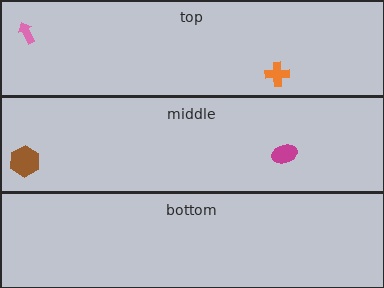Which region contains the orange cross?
The top region.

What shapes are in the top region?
The orange cross, the pink arrow.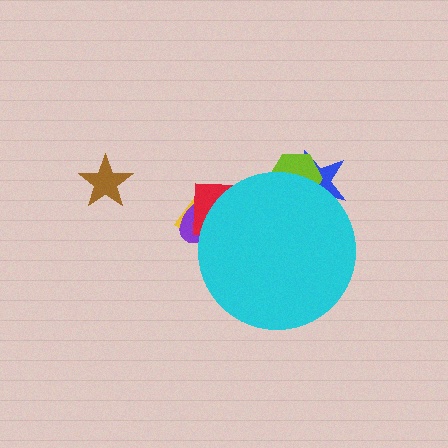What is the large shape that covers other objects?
A cyan circle.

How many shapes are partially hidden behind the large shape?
5 shapes are partially hidden.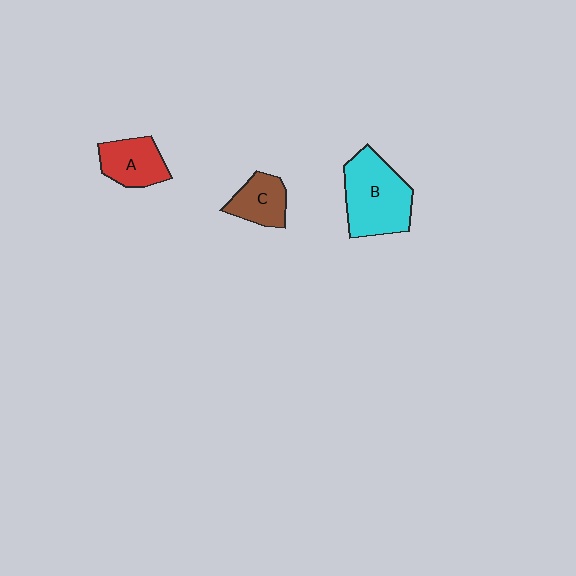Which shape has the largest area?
Shape B (cyan).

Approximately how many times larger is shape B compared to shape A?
Approximately 1.7 times.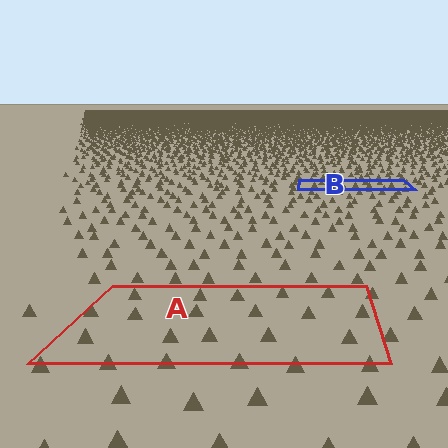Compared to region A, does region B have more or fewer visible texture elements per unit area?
Region B has more texture elements per unit area — they are packed more densely because it is farther away.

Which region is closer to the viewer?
Region A is closer. The texture elements there are larger and more spread out.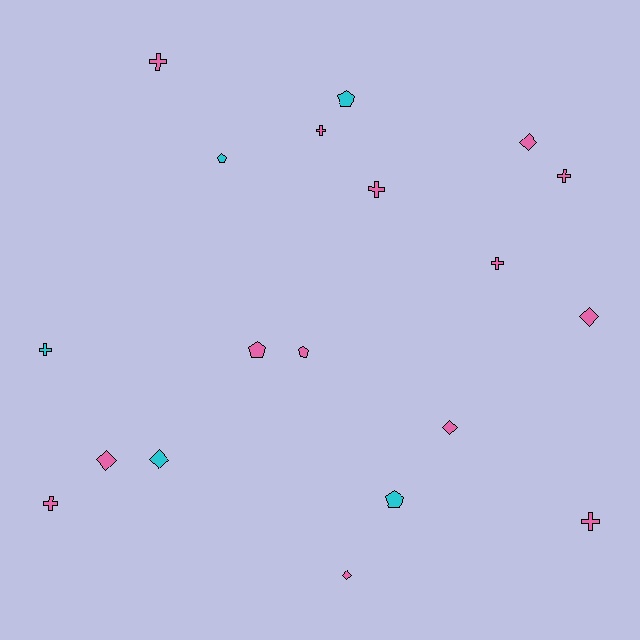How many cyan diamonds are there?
There is 1 cyan diamond.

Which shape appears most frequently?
Cross, with 8 objects.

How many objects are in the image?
There are 19 objects.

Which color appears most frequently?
Pink, with 14 objects.